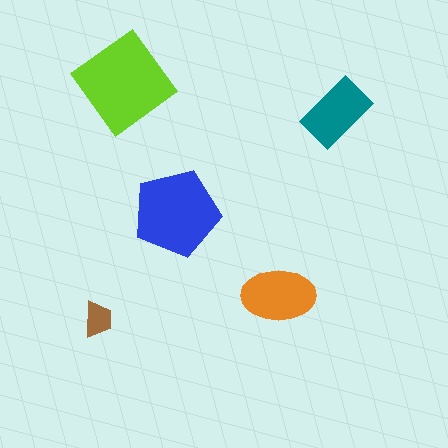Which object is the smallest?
The brown trapezoid.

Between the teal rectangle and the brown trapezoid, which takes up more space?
The teal rectangle.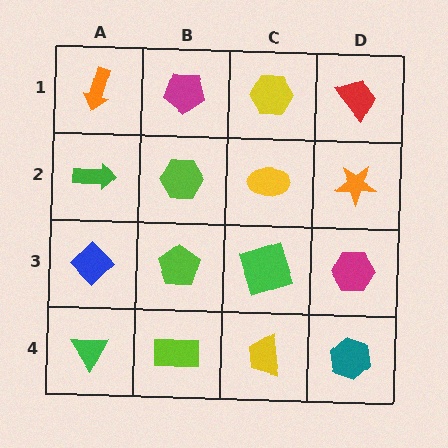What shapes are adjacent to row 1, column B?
A lime hexagon (row 2, column B), an orange arrow (row 1, column A), a yellow hexagon (row 1, column C).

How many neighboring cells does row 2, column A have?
3.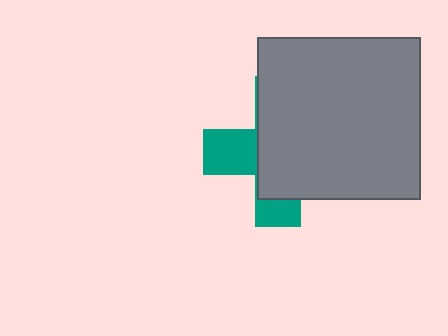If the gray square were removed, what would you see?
You would see the complete teal cross.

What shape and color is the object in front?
The object in front is a gray square.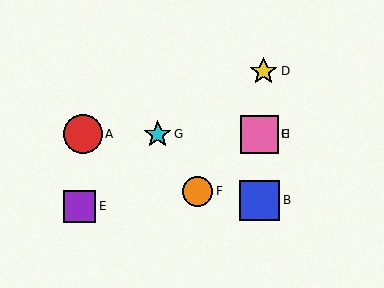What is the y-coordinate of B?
Object B is at y≈200.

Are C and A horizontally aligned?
Yes, both are at y≈134.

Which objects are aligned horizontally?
Objects A, C, G, H are aligned horizontally.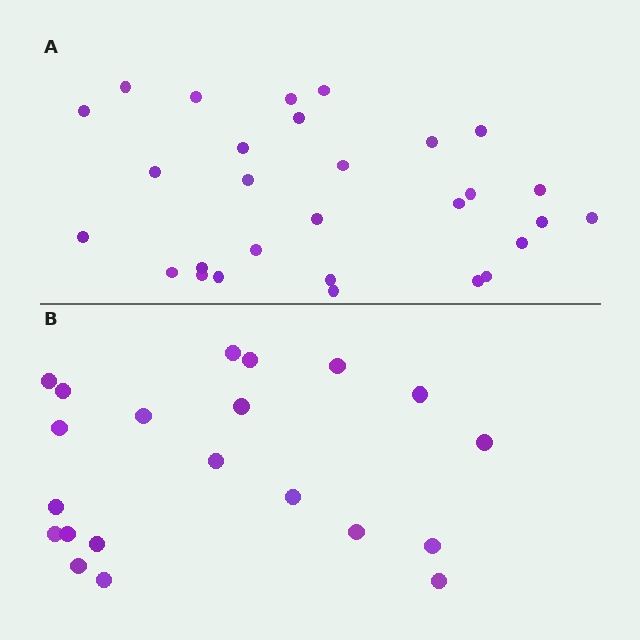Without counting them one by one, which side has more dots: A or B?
Region A (the top region) has more dots.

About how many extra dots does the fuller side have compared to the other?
Region A has roughly 8 or so more dots than region B.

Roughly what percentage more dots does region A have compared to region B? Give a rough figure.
About 40% more.